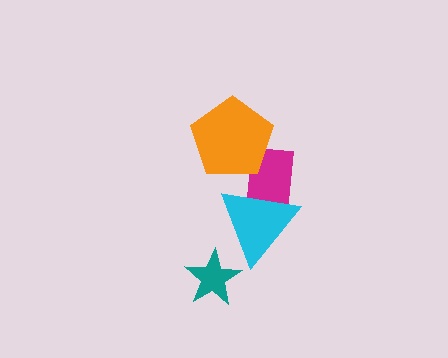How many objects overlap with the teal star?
0 objects overlap with the teal star.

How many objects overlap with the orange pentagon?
1 object overlaps with the orange pentagon.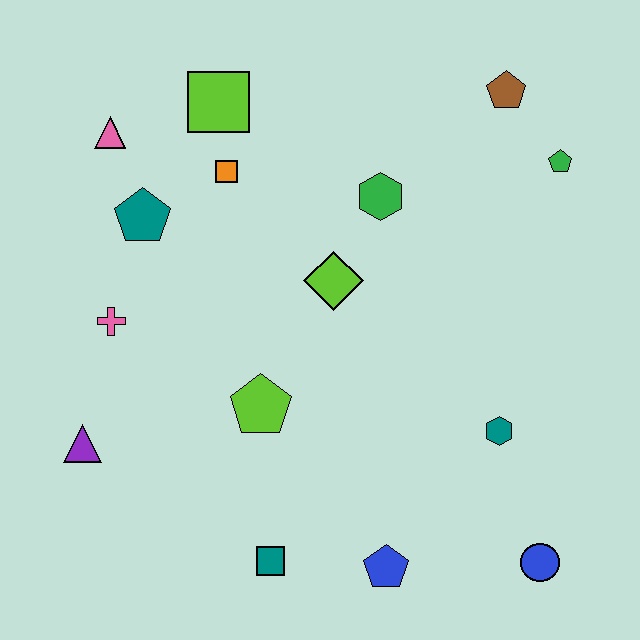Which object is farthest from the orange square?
The blue circle is farthest from the orange square.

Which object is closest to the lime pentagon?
The lime diamond is closest to the lime pentagon.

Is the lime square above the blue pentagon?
Yes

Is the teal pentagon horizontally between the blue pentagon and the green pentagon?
No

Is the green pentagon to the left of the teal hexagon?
No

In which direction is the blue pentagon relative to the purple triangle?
The blue pentagon is to the right of the purple triangle.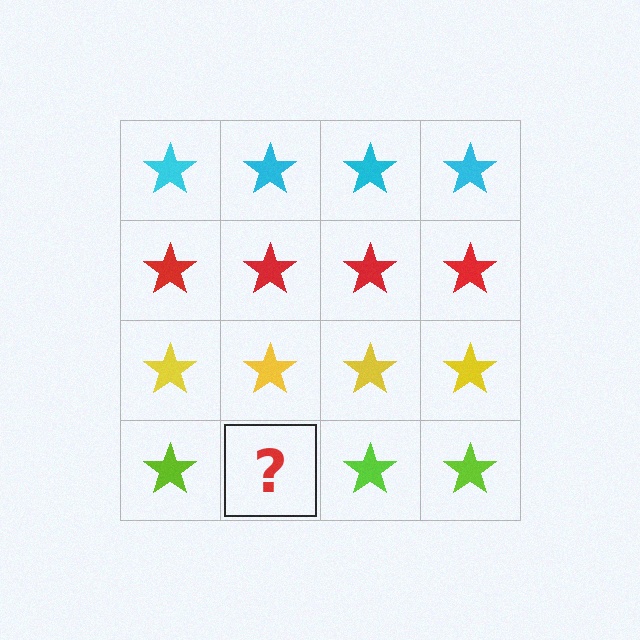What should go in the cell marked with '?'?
The missing cell should contain a lime star.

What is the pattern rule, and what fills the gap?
The rule is that each row has a consistent color. The gap should be filled with a lime star.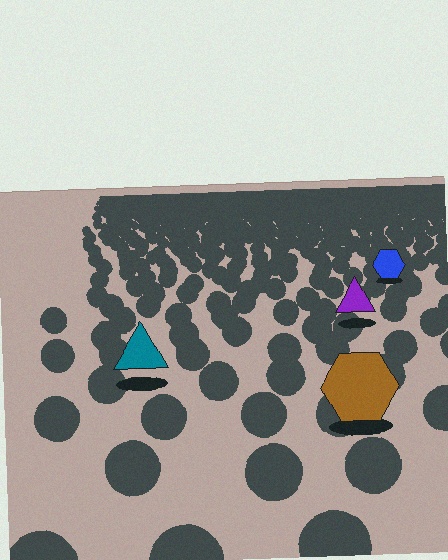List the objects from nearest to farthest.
From nearest to farthest: the brown hexagon, the teal triangle, the purple triangle, the blue hexagon.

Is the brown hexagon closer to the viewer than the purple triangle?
Yes. The brown hexagon is closer — you can tell from the texture gradient: the ground texture is coarser near it.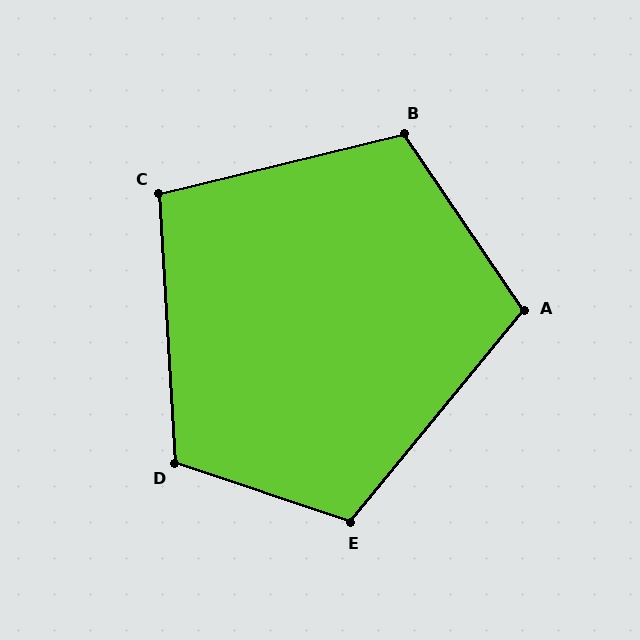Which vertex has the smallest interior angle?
C, at approximately 101 degrees.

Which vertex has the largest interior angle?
D, at approximately 112 degrees.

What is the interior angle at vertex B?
Approximately 110 degrees (obtuse).